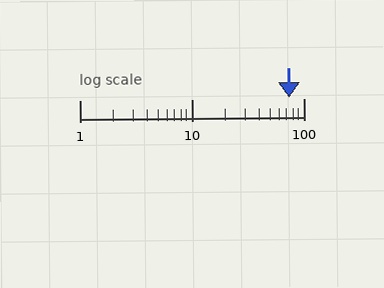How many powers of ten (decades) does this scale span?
The scale spans 2 decades, from 1 to 100.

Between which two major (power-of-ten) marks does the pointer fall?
The pointer is between 10 and 100.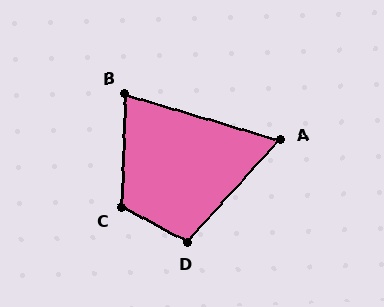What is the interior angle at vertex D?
Approximately 104 degrees (obtuse).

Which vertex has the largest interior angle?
C, at approximately 116 degrees.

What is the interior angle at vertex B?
Approximately 76 degrees (acute).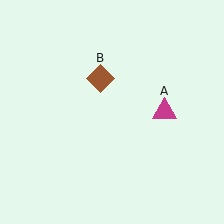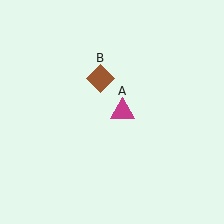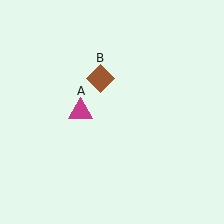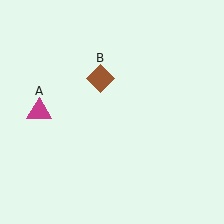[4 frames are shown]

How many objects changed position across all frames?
1 object changed position: magenta triangle (object A).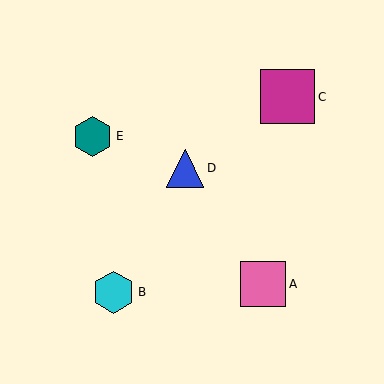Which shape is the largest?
The magenta square (labeled C) is the largest.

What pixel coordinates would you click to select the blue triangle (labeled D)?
Click at (185, 168) to select the blue triangle D.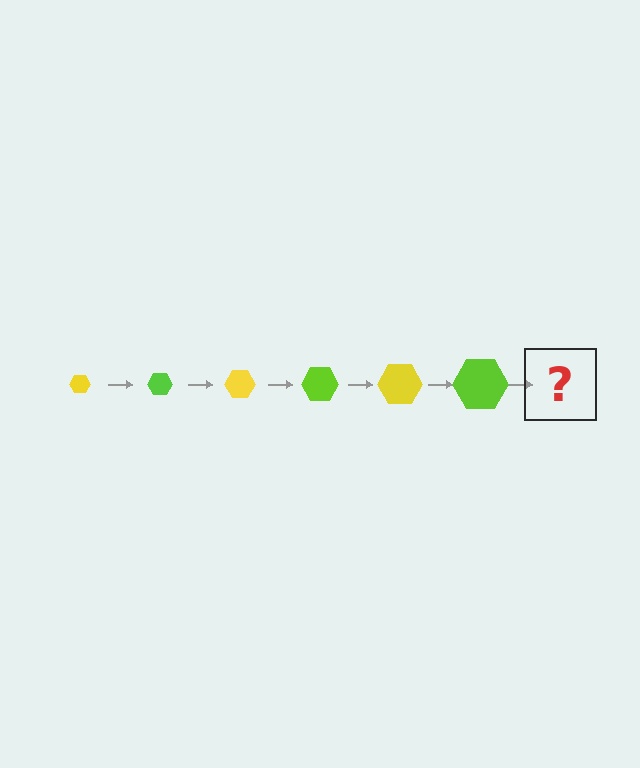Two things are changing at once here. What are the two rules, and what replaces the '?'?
The two rules are that the hexagon grows larger each step and the color cycles through yellow and lime. The '?' should be a yellow hexagon, larger than the previous one.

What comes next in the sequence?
The next element should be a yellow hexagon, larger than the previous one.